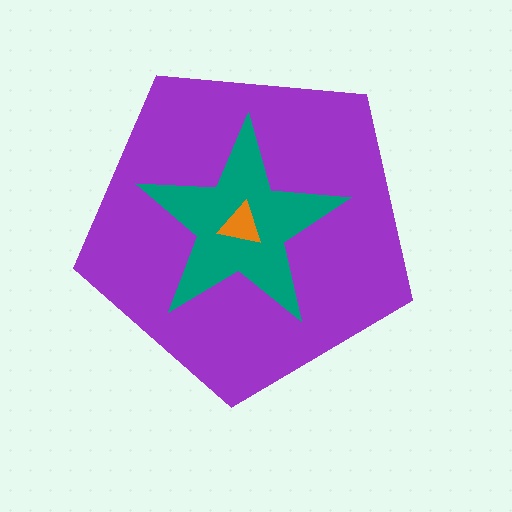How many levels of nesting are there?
3.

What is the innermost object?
The orange triangle.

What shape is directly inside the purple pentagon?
The teal star.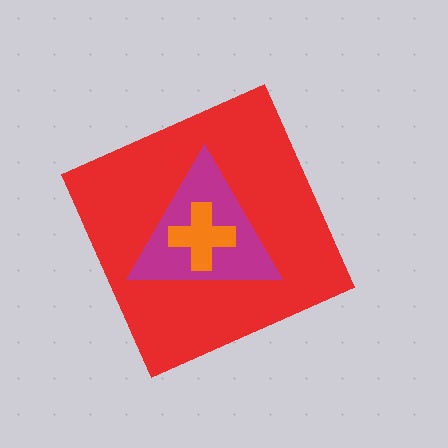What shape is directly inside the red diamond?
The magenta triangle.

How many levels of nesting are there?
3.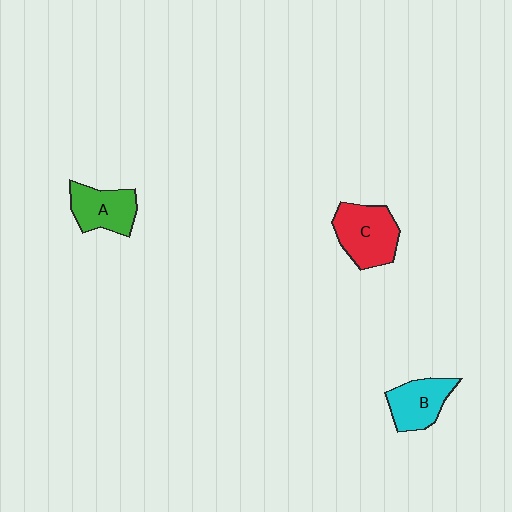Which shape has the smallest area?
Shape B (cyan).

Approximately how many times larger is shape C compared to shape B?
Approximately 1.3 times.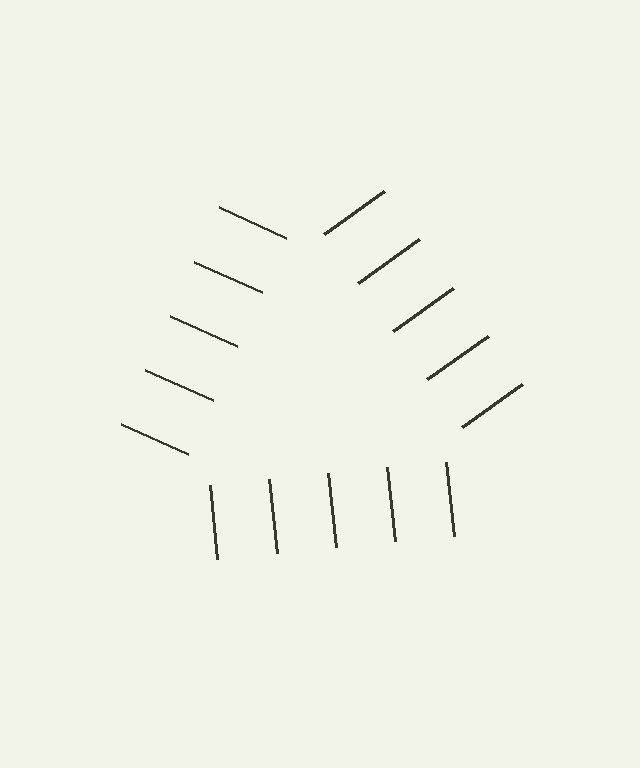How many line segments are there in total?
15 — 5 along each of the 3 edges.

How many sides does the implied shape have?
3 sides — the line-ends trace a triangle.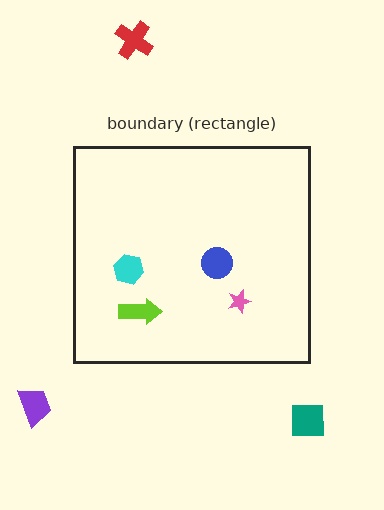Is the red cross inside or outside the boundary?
Outside.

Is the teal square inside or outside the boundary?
Outside.